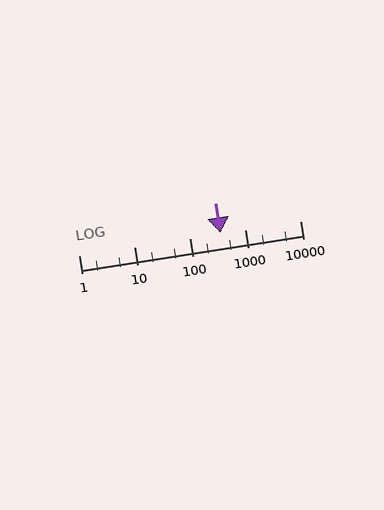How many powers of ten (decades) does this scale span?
The scale spans 4 decades, from 1 to 10000.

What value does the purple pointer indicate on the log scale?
The pointer indicates approximately 360.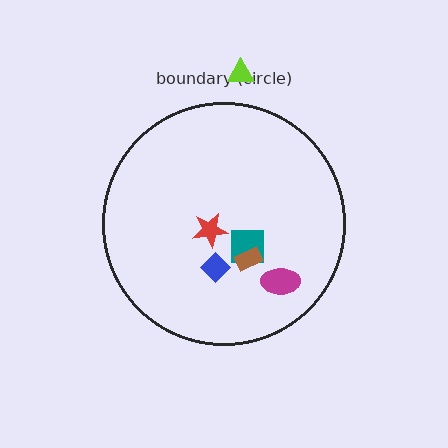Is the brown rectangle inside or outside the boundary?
Inside.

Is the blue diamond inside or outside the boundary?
Inside.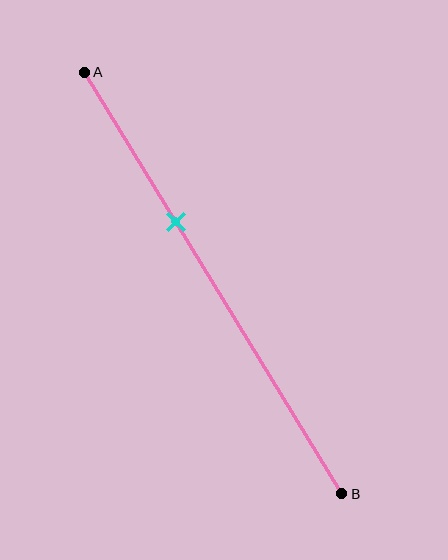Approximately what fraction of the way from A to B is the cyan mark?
The cyan mark is approximately 35% of the way from A to B.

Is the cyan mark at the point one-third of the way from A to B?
Yes, the mark is approximately at the one-third point.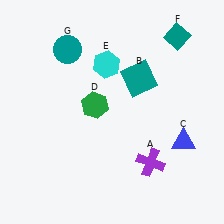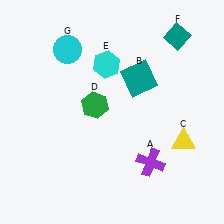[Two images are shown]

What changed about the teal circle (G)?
In Image 1, G is teal. In Image 2, it changed to cyan.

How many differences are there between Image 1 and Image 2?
There are 2 differences between the two images.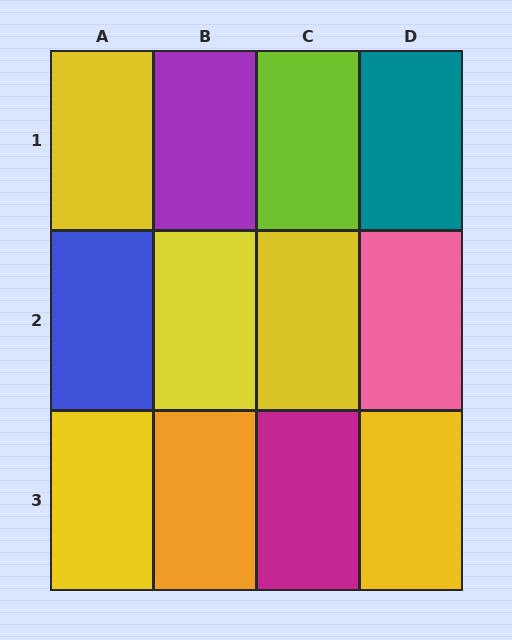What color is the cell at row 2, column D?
Pink.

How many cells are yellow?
5 cells are yellow.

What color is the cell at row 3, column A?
Yellow.